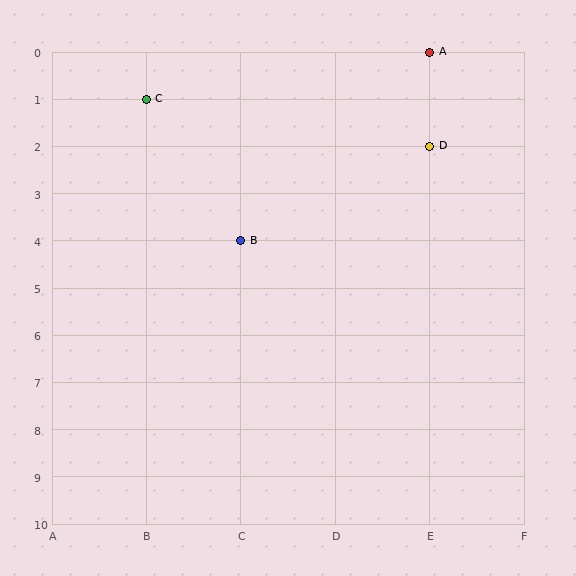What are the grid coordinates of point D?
Point D is at grid coordinates (E, 2).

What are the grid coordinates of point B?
Point B is at grid coordinates (C, 4).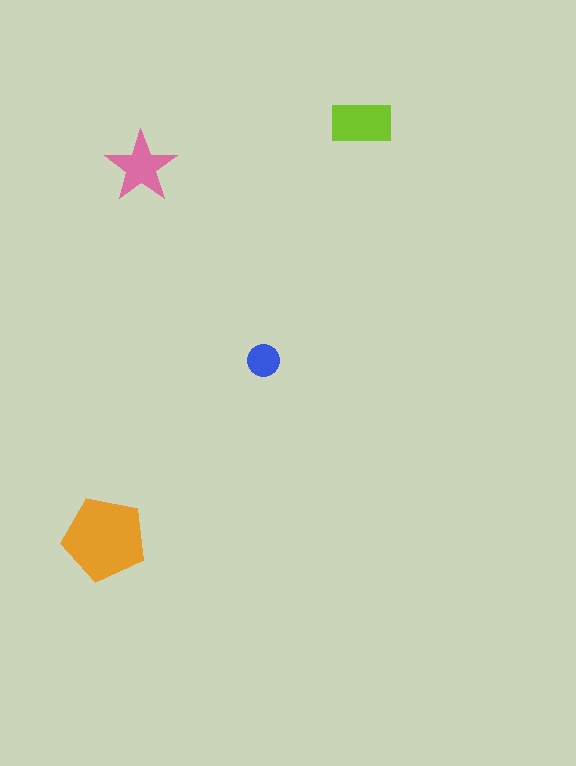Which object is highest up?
The lime rectangle is topmost.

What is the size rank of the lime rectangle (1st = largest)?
2nd.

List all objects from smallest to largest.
The blue circle, the pink star, the lime rectangle, the orange pentagon.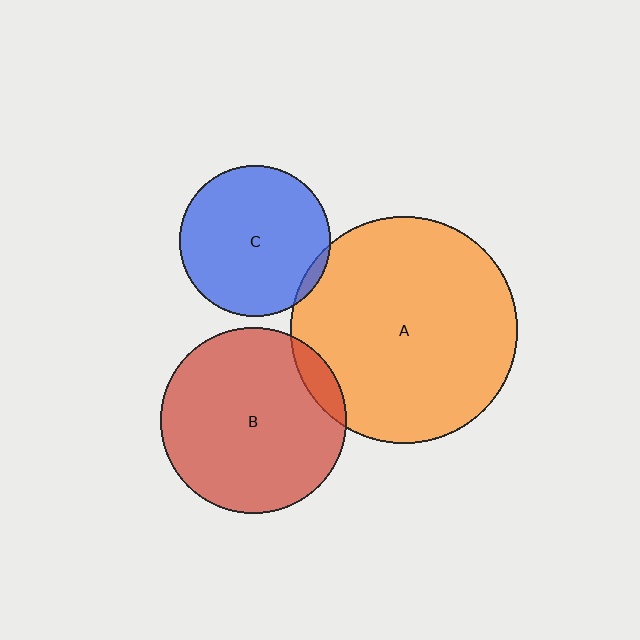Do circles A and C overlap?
Yes.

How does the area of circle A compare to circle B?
Approximately 1.5 times.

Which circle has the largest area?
Circle A (orange).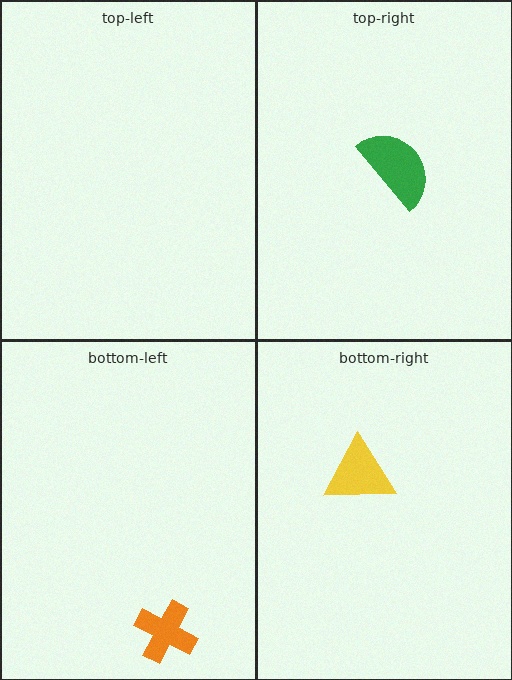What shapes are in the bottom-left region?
The orange cross.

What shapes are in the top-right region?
The green semicircle.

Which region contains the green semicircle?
The top-right region.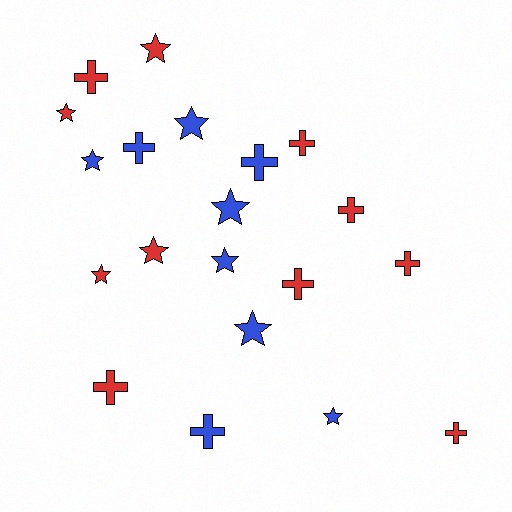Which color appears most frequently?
Red, with 11 objects.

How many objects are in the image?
There are 20 objects.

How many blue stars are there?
There are 6 blue stars.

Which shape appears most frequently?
Cross, with 10 objects.